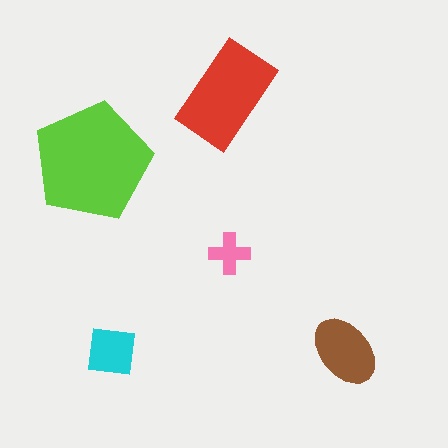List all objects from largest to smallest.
The lime pentagon, the red rectangle, the brown ellipse, the cyan square, the pink cross.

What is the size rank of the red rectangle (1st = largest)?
2nd.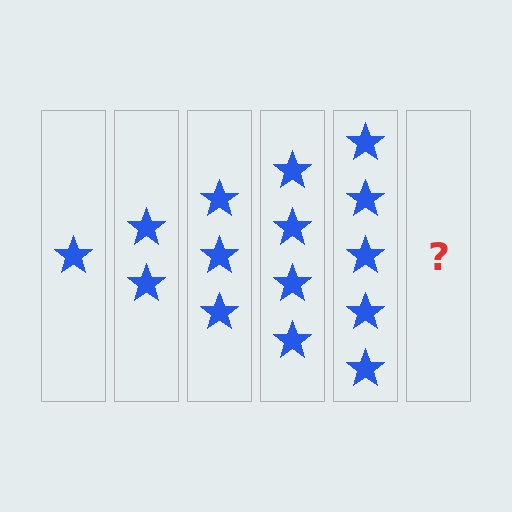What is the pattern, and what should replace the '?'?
The pattern is that each step adds one more star. The '?' should be 6 stars.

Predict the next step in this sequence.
The next step is 6 stars.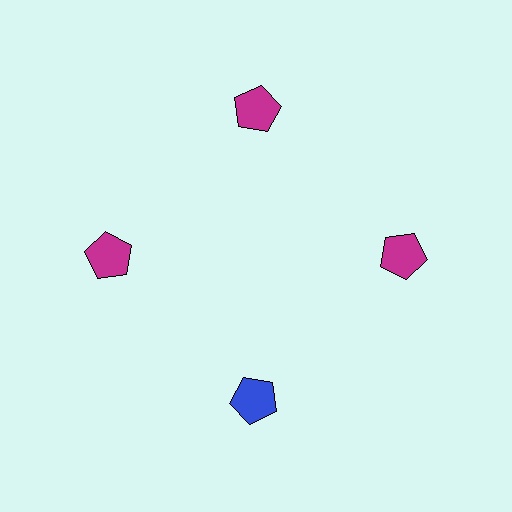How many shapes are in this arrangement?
There are 4 shapes arranged in a ring pattern.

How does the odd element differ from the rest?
It has a different color: blue instead of magenta.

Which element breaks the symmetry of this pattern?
The blue pentagon at roughly the 6 o'clock position breaks the symmetry. All other shapes are magenta pentagons.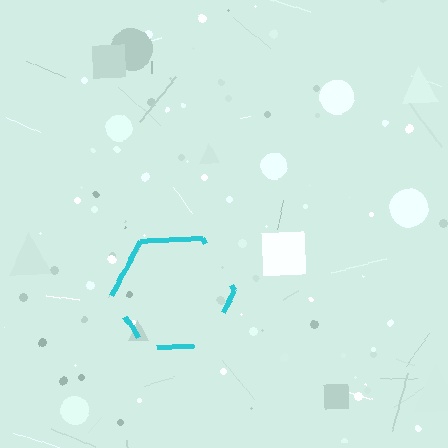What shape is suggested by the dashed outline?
The dashed outline suggests a hexagon.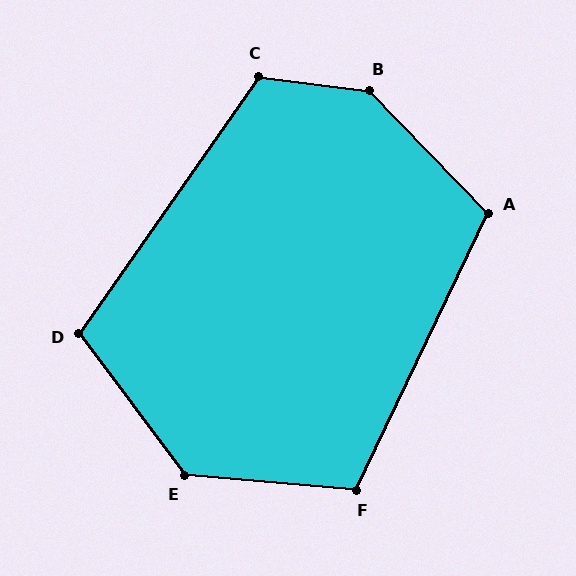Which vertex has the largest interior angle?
B, at approximately 141 degrees.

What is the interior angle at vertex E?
Approximately 132 degrees (obtuse).